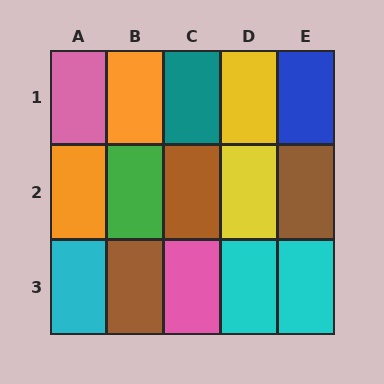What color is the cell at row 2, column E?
Brown.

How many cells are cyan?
3 cells are cyan.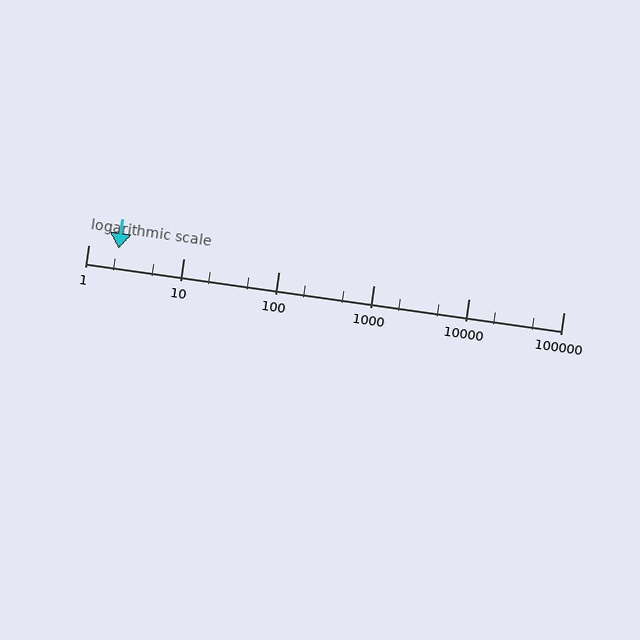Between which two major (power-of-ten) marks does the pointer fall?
The pointer is between 1 and 10.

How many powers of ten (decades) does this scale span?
The scale spans 5 decades, from 1 to 100000.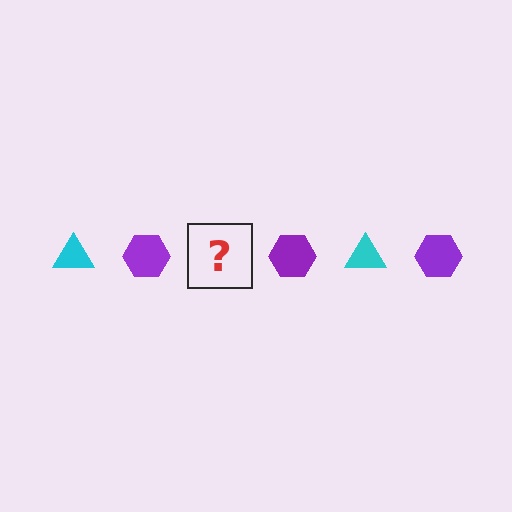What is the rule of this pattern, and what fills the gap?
The rule is that the pattern alternates between cyan triangle and purple hexagon. The gap should be filled with a cyan triangle.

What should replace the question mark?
The question mark should be replaced with a cyan triangle.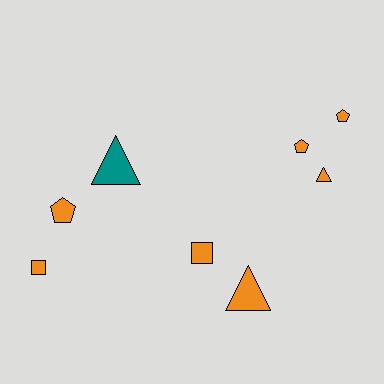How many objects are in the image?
There are 8 objects.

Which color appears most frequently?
Orange, with 7 objects.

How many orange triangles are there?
There are 2 orange triangles.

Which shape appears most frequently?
Pentagon, with 3 objects.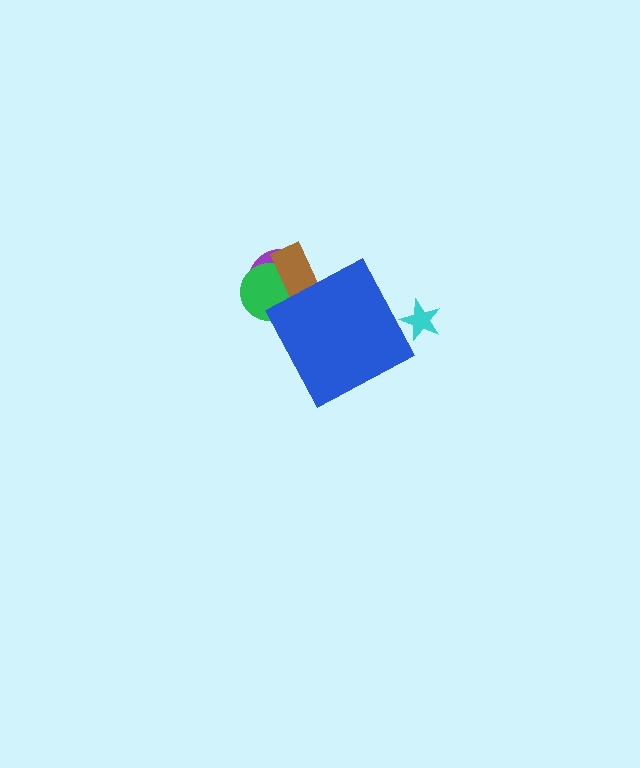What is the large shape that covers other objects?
A blue diamond.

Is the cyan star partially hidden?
Yes, the cyan star is partially hidden behind the blue diamond.